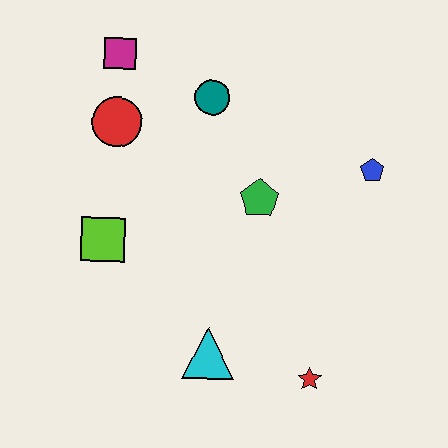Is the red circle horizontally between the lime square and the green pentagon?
Yes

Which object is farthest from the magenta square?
The red star is farthest from the magenta square.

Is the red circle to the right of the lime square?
Yes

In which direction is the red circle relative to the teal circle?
The red circle is to the left of the teal circle.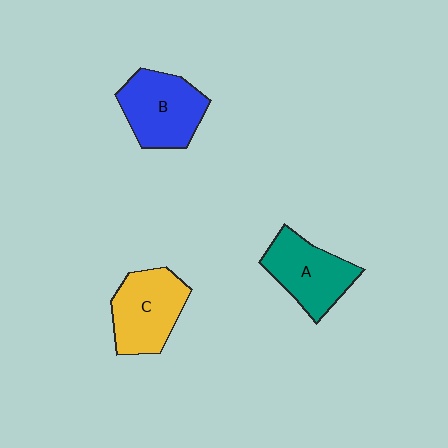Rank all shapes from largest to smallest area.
From largest to smallest: B (blue), C (yellow), A (teal).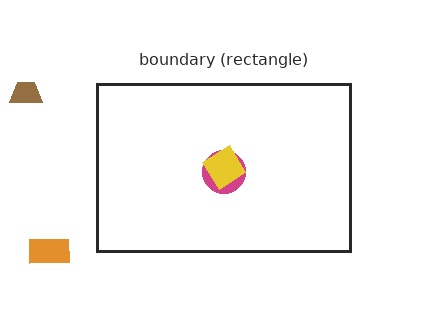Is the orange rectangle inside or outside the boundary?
Outside.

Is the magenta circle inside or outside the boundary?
Inside.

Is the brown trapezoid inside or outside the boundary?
Outside.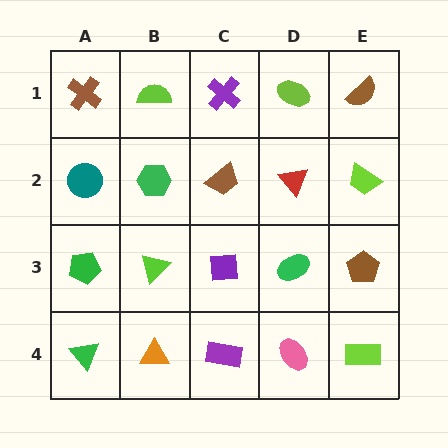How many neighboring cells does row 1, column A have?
2.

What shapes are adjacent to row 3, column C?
A brown trapezoid (row 2, column C), a purple rectangle (row 4, column C), a lime triangle (row 3, column B), a green ellipse (row 3, column D).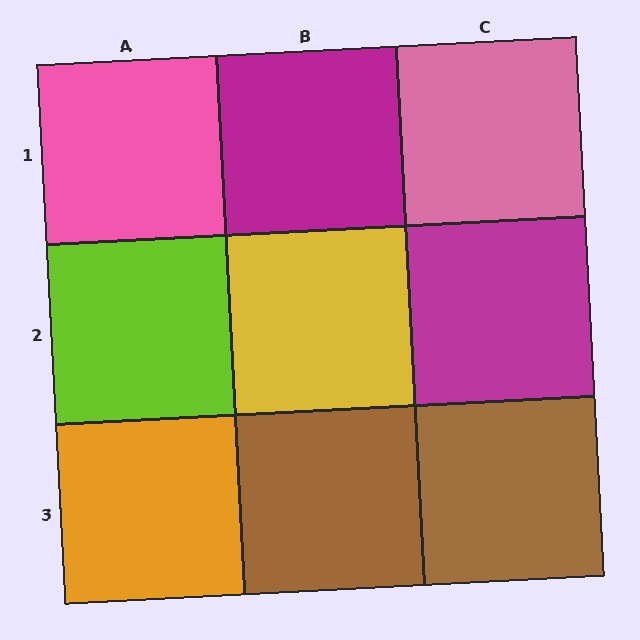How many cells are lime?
1 cell is lime.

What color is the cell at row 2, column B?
Yellow.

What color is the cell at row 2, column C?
Magenta.